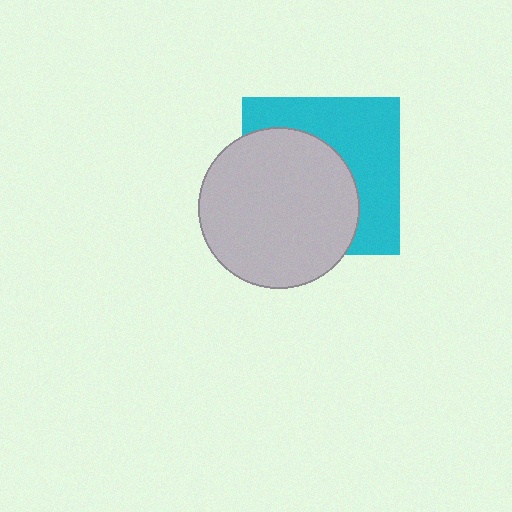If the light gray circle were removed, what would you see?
You would see the complete cyan square.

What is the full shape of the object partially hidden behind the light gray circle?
The partially hidden object is a cyan square.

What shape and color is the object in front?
The object in front is a light gray circle.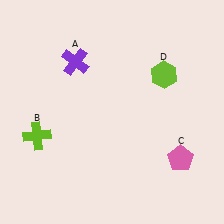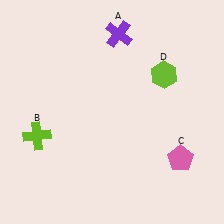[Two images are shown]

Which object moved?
The purple cross (A) moved right.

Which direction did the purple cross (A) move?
The purple cross (A) moved right.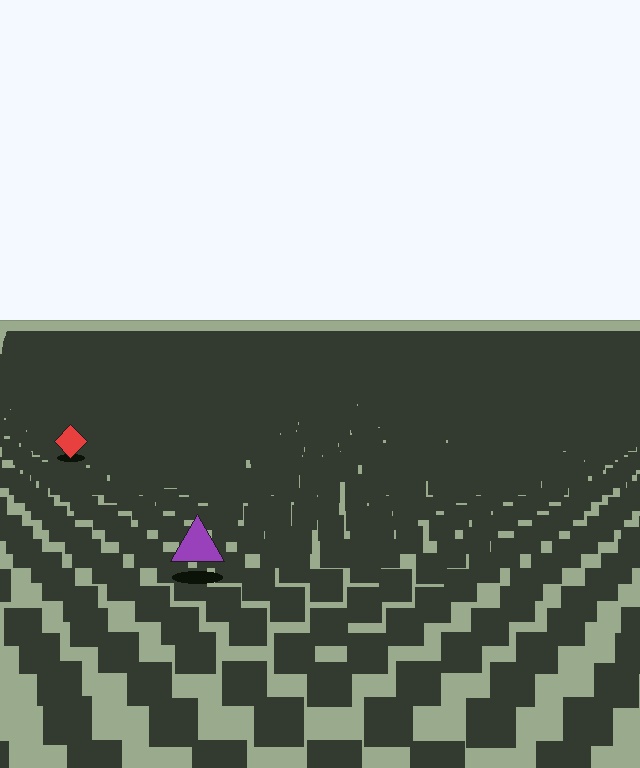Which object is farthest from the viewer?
The red diamond is farthest from the viewer. It appears smaller and the ground texture around it is denser.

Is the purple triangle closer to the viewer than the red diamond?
Yes. The purple triangle is closer — you can tell from the texture gradient: the ground texture is coarser near it.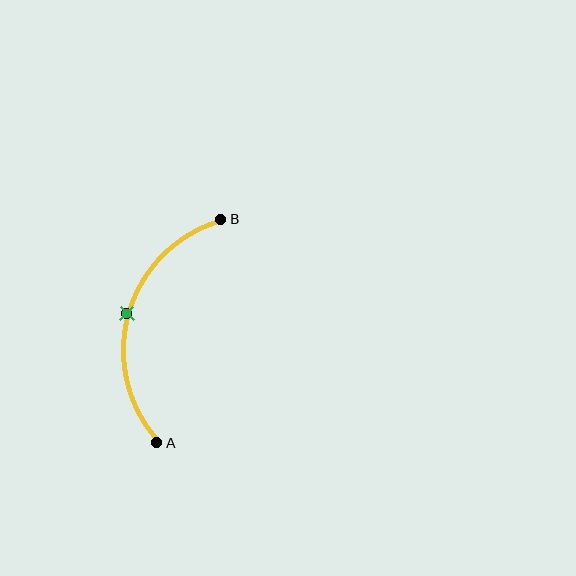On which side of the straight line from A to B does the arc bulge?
The arc bulges to the left of the straight line connecting A and B.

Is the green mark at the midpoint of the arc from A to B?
Yes. The green mark lies on the arc at equal arc-length from both A and B — it is the arc midpoint.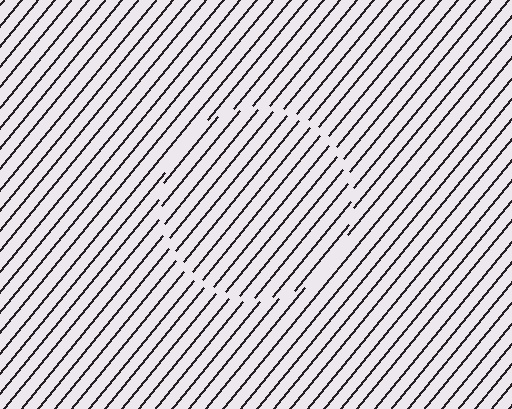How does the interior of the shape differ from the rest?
The interior of the shape contains the same grating, shifted by half a period — the contour is defined by the phase discontinuity where line-ends from the inner and outer gratings abut.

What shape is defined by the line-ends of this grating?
An illusory circle. The interior of the shape contains the same grating, shifted by half a period — the contour is defined by the phase discontinuity where line-ends from the inner and outer gratings abut.